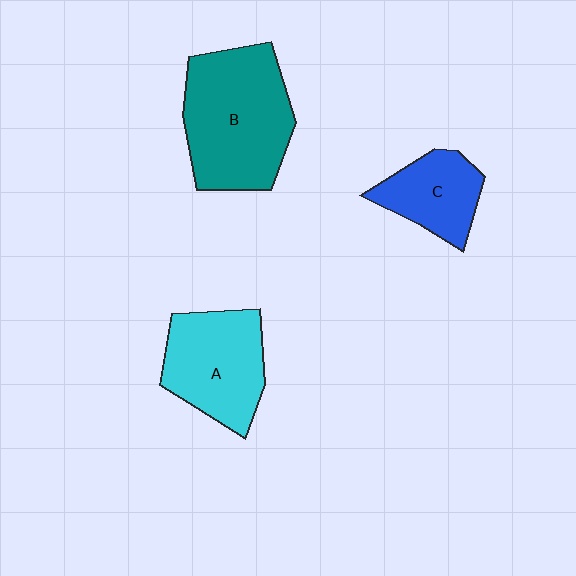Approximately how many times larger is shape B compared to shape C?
Approximately 2.0 times.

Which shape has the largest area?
Shape B (teal).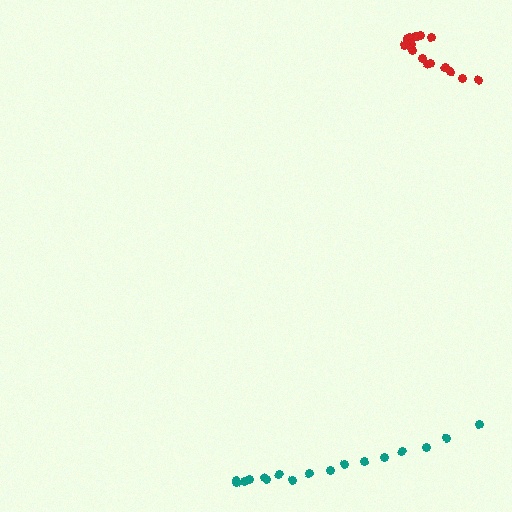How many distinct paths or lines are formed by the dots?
There are 2 distinct paths.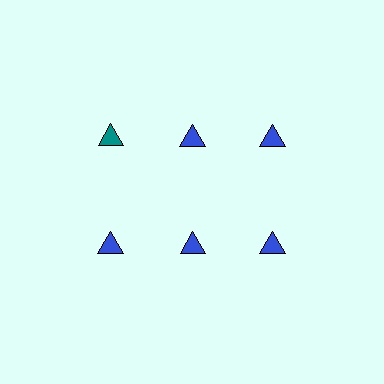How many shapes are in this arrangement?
There are 6 shapes arranged in a grid pattern.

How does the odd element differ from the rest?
It has a different color: teal instead of blue.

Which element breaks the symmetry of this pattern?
The teal triangle in the top row, leftmost column breaks the symmetry. All other shapes are blue triangles.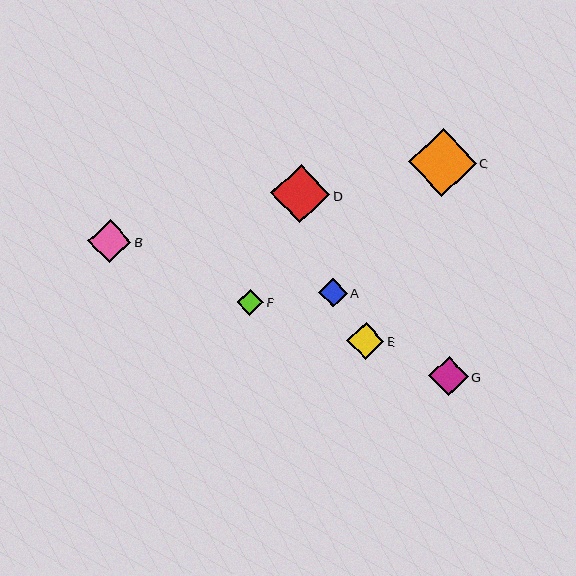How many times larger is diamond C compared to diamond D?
Diamond C is approximately 1.2 times the size of diamond D.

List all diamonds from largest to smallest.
From largest to smallest: C, D, B, G, E, A, F.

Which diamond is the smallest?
Diamond F is the smallest with a size of approximately 26 pixels.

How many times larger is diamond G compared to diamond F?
Diamond G is approximately 1.5 times the size of diamond F.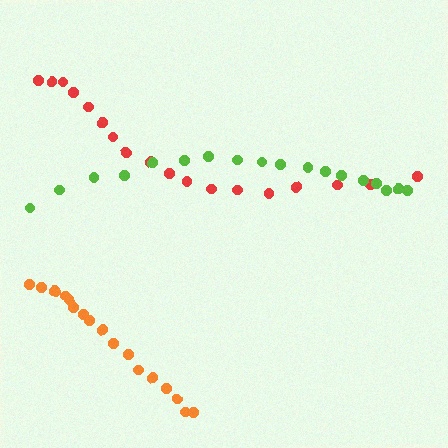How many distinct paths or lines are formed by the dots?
There are 3 distinct paths.